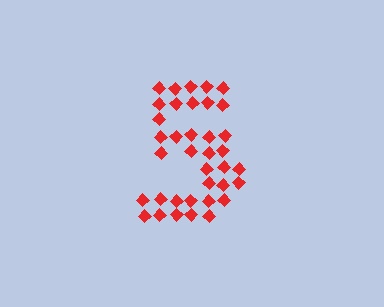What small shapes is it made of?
It is made of small diamonds.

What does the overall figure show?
The overall figure shows the digit 5.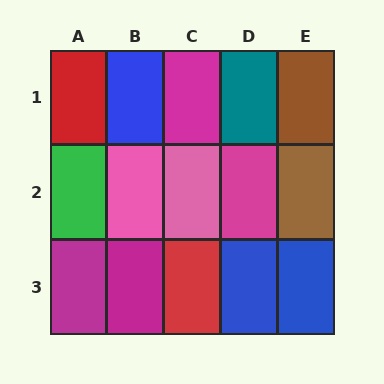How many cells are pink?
2 cells are pink.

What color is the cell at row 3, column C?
Red.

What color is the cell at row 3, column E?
Blue.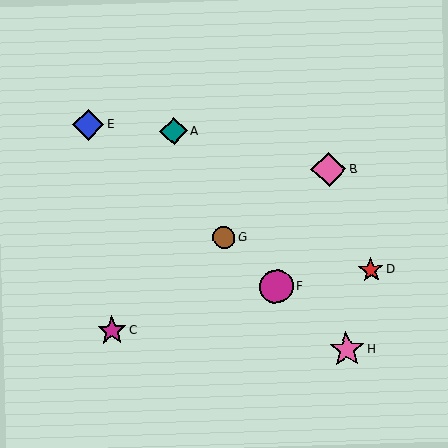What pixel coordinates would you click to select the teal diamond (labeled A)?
Click at (174, 131) to select the teal diamond A.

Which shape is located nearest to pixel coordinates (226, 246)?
The brown circle (labeled G) at (224, 238) is nearest to that location.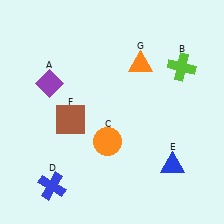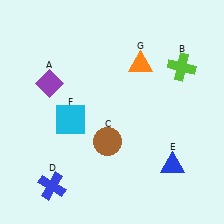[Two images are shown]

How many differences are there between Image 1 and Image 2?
There are 2 differences between the two images.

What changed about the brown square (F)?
In Image 1, F is brown. In Image 2, it changed to cyan.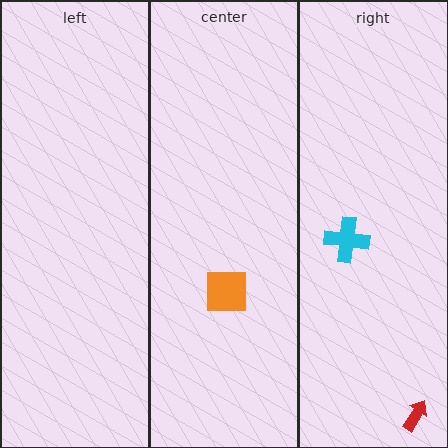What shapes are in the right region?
The cyan cross, the red arrow.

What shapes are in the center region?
The orange square.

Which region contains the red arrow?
The right region.